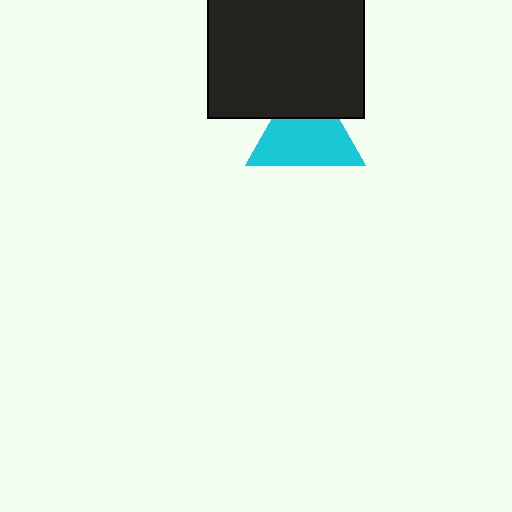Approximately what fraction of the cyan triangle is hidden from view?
Roughly 32% of the cyan triangle is hidden behind the black square.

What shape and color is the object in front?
The object in front is a black square.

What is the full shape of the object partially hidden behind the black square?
The partially hidden object is a cyan triangle.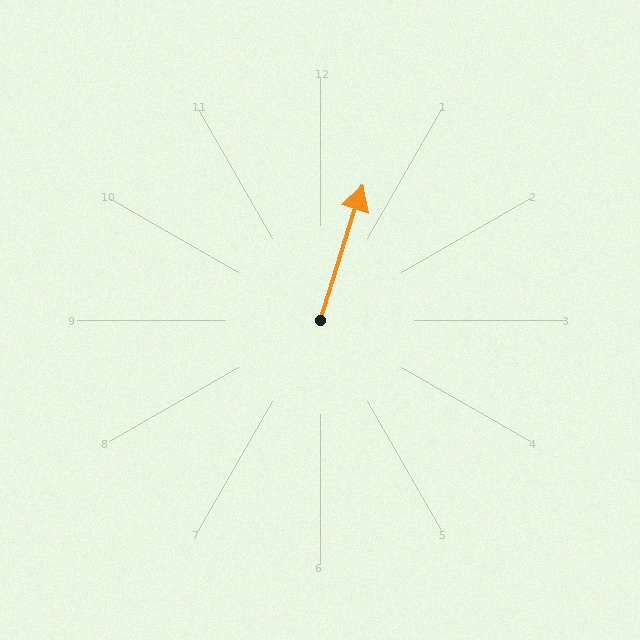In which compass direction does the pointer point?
North.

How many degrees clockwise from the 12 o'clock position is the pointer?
Approximately 18 degrees.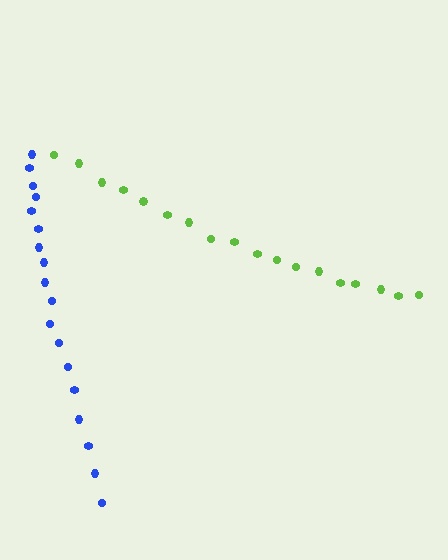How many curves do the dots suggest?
There are 2 distinct paths.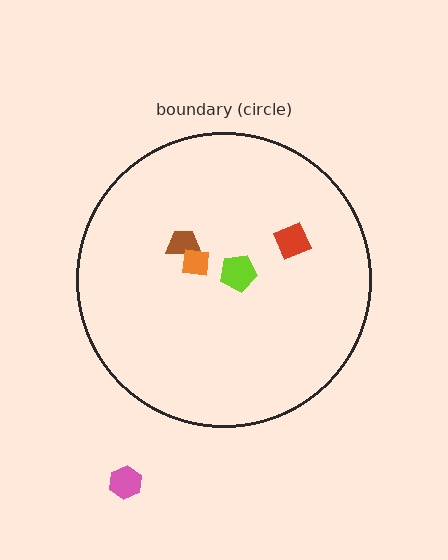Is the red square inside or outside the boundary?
Inside.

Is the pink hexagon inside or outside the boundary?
Outside.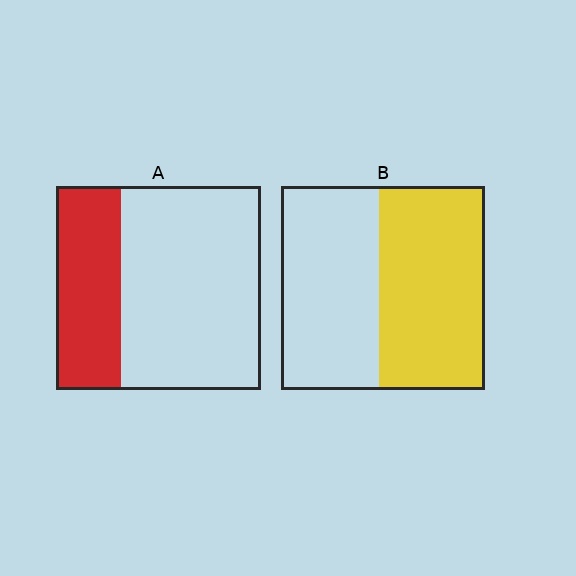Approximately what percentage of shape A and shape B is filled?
A is approximately 30% and B is approximately 50%.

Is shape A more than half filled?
No.